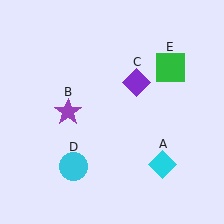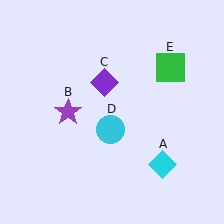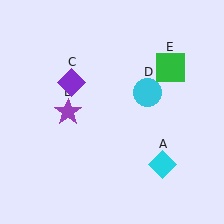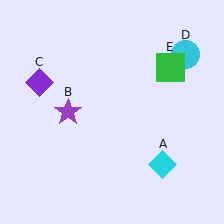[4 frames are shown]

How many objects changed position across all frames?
2 objects changed position: purple diamond (object C), cyan circle (object D).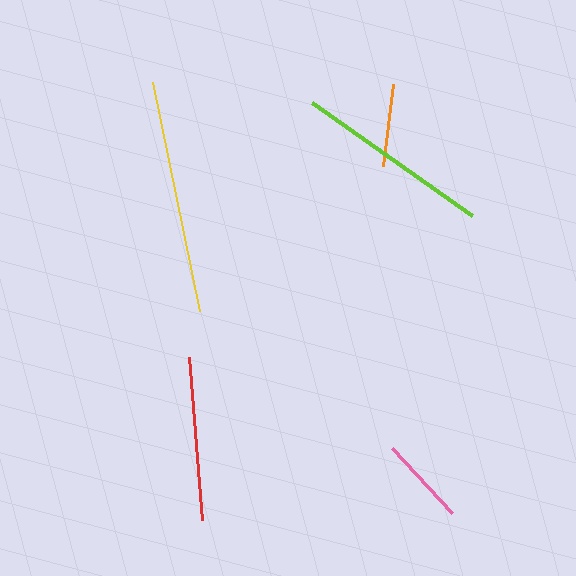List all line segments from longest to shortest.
From longest to shortest: yellow, lime, red, pink, orange.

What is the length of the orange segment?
The orange segment is approximately 83 pixels long.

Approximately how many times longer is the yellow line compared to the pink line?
The yellow line is approximately 2.6 times the length of the pink line.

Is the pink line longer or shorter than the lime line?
The lime line is longer than the pink line.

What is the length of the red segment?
The red segment is approximately 164 pixels long.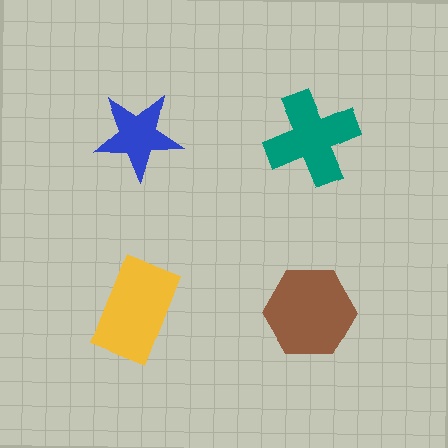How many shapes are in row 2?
2 shapes.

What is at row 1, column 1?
A blue star.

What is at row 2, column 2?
A brown hexagon.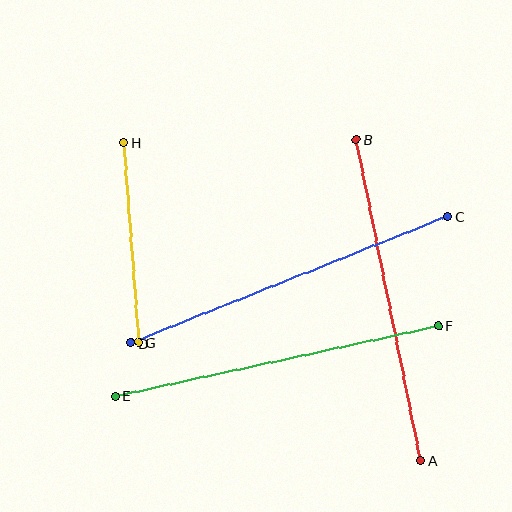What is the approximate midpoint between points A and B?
The midpoint is at approximately (389, 300) pixels.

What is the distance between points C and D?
The distance is approximately 341 pixels.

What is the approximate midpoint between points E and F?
The midpoint is at approximately (277, 361) pixels.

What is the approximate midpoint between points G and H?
The midpoint is at approximately (131, 243) pixels.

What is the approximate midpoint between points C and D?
The midpoint is at approximately (289, 280) pixels.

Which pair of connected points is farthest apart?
Points C and D are farthest apart.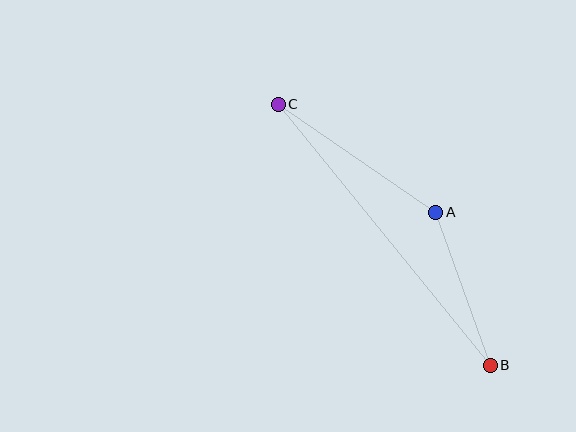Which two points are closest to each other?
Points A and B are closest to each other.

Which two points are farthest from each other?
Points B and C are farthest from each other.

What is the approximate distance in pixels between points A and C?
The distance between A and C is approximately 191 pixels.